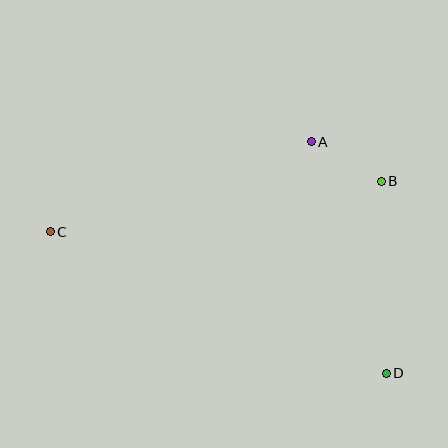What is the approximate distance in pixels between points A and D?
The distance between A and D is approximately 243 pixels.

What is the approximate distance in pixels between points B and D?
The distance between B and D is approximately 192 pixels.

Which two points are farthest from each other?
Points C and D are farthest from each other.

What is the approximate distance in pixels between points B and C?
The distance between B and C is approximately 335 pixels.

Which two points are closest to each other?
Points A and B are closest to each other.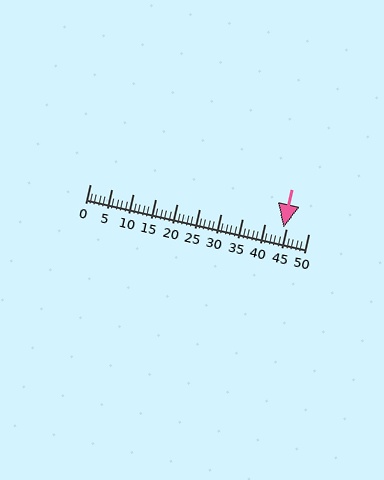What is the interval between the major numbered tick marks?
The major tick marks are spaced 5 units apart.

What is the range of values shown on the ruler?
The ruler shows values from 0 to 50.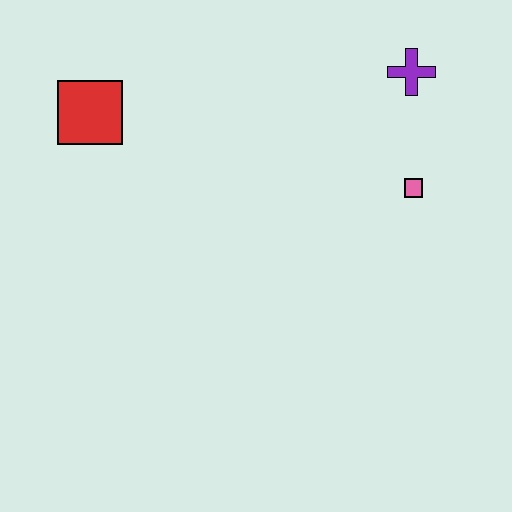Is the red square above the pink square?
Yes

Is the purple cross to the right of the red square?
Yes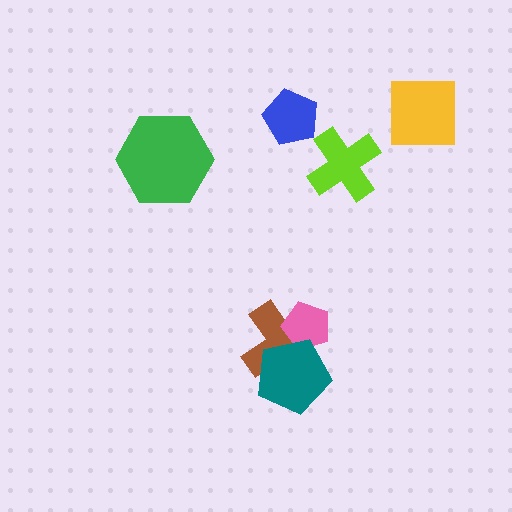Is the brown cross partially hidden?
Yes, it is partially covered by another shape.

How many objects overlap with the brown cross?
2 objects overlap with the brown cross.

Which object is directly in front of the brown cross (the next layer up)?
The pink pentagon is directly in front of the brown cross.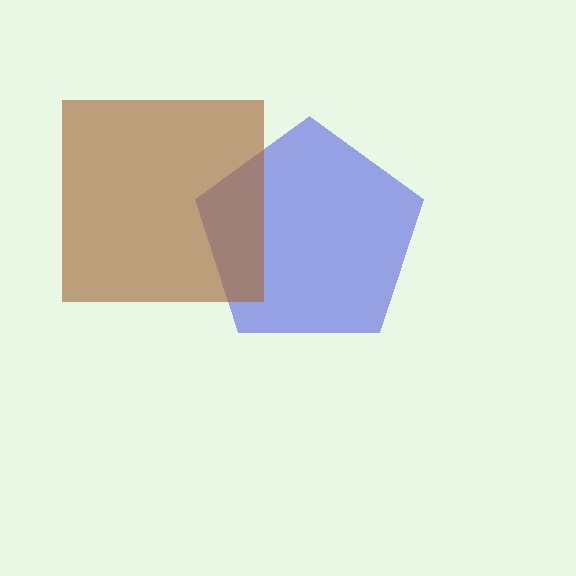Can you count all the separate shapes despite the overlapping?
Yes, there are 2 separate shapes.